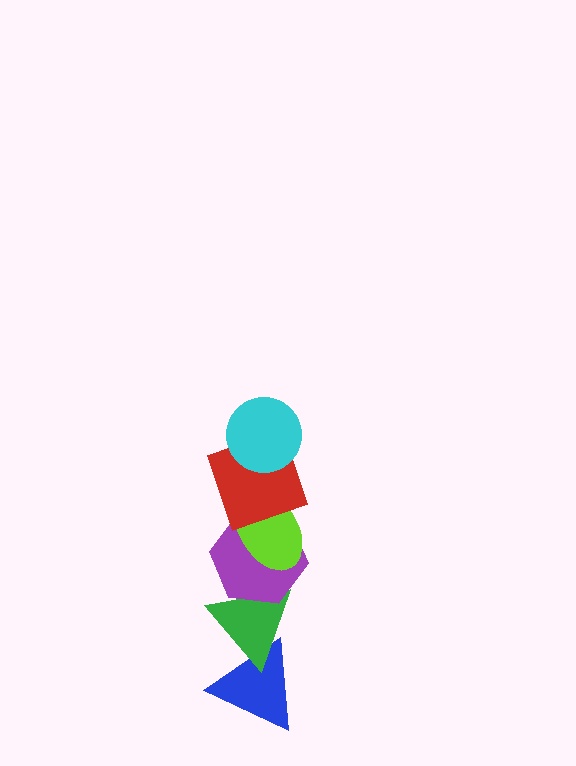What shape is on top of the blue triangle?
The green triangle is on top of the blue triangle.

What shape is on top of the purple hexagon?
The lime ellipse is on top of the purple hexagon.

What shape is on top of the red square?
The cyan circle is on top of the red square.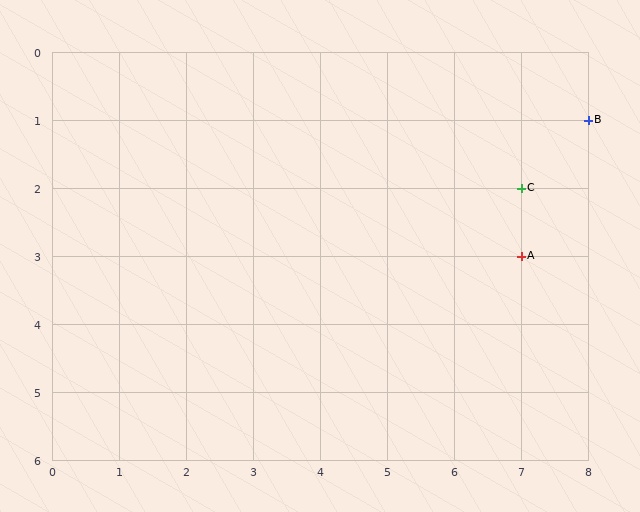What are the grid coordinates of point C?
Point C is at grid coordinates (7, 2).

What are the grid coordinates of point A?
Point A is at grid coordinates (7, 3).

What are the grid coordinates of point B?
Point B is at grid coordinates (8, 1).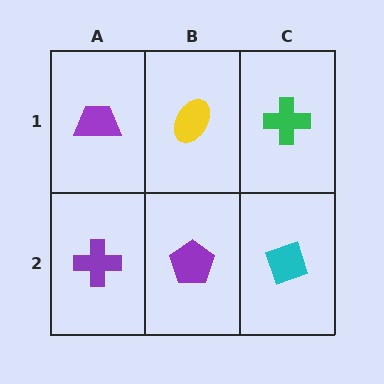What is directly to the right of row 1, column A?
A yellow ellipse.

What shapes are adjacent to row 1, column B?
A purple pentagon (row 2, column B), a purple trapezoid (row 1, column A), a green cross (row 1, column C).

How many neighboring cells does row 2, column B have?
3.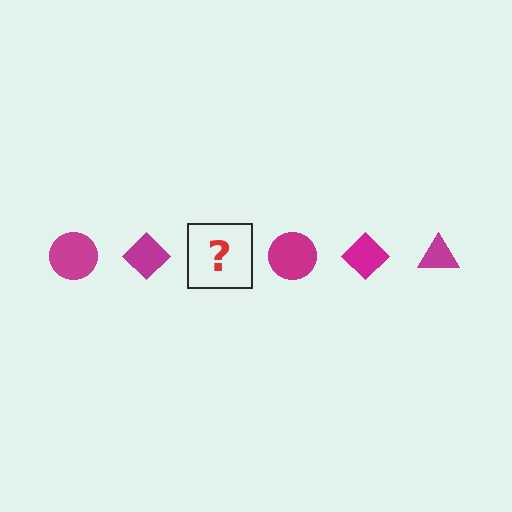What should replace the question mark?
The question mark should be replaced with a magenta triangle.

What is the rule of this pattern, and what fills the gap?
The rule is that the pattern cycles through circle, diamond, triangle shapes in magenta. The gap should be filled with a magenta triangle.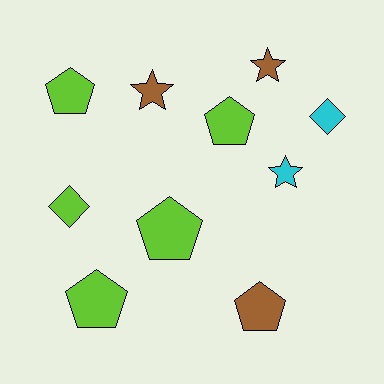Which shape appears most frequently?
Pentagon, with 5 objects.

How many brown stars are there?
There are 2 brown stars.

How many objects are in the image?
There are 10 objects.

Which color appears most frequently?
Lime, with 5 objects.